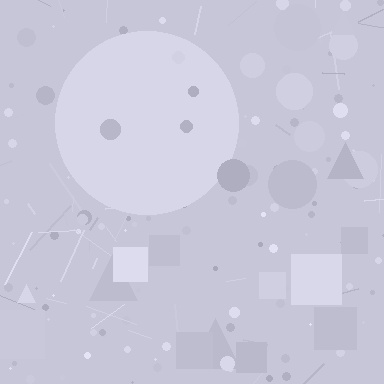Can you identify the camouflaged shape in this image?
The camouflaged shape is a circle.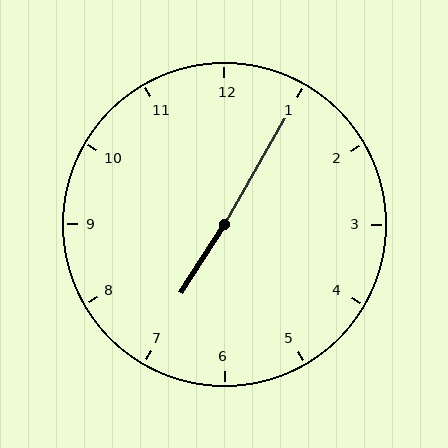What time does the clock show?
7:05.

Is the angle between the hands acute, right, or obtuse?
It is obtuse.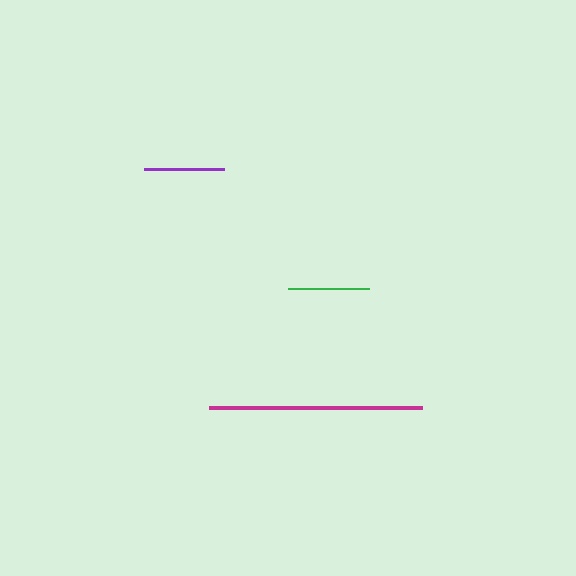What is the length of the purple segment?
The purple segment is approximately 80 pixels long.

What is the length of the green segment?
The green segment is approximately 81 pixels long.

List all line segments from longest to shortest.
From longest to shortest: magenta, green, purple.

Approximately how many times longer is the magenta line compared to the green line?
The magenta line is approximately 2.6 times the length of the green line.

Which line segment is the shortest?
The purple line is the shortest at approximately 80 pixels.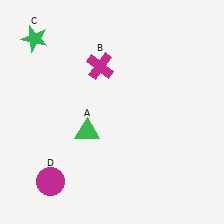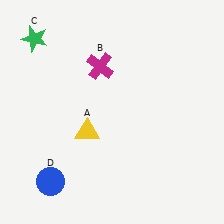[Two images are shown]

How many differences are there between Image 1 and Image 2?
There are 2 differences between the two images.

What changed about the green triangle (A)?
In Image 1, A is green. In Image 2, it changed to yellow.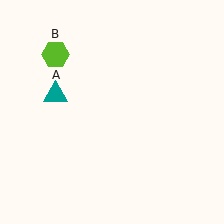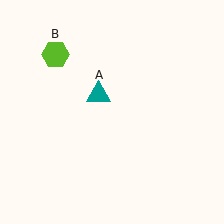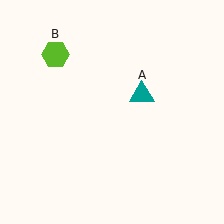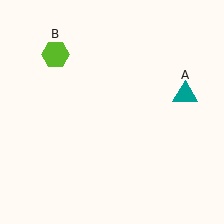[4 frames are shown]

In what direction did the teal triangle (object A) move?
The teal triangle (object A) moved right.